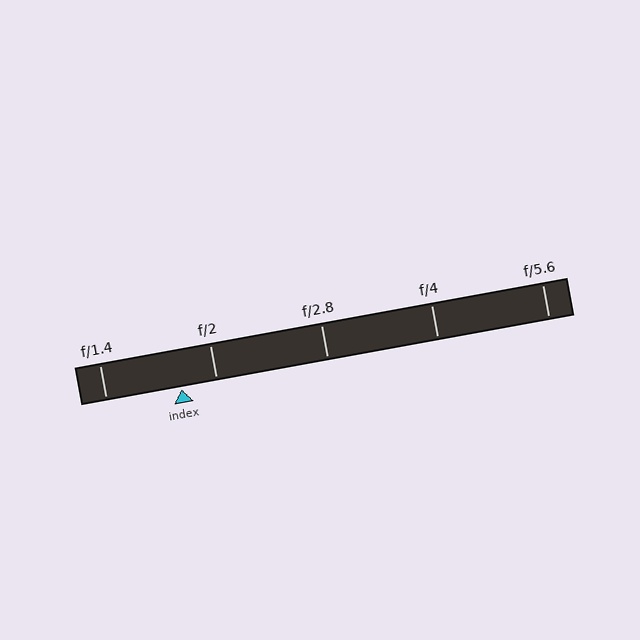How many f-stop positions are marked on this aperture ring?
There are 5 f-stop positions marked.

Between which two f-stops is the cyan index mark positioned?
The index mark is between f/1.4 and f/2.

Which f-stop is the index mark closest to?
The index mark is closest to f/2.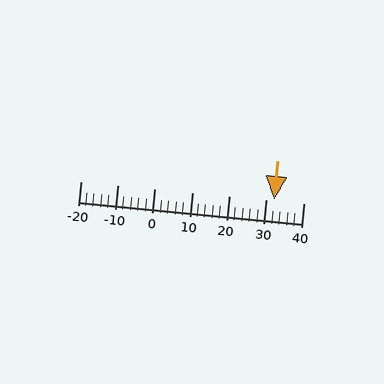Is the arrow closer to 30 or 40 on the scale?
The arrow is closer to 30.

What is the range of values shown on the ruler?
The ruler shows values from -20 to 40.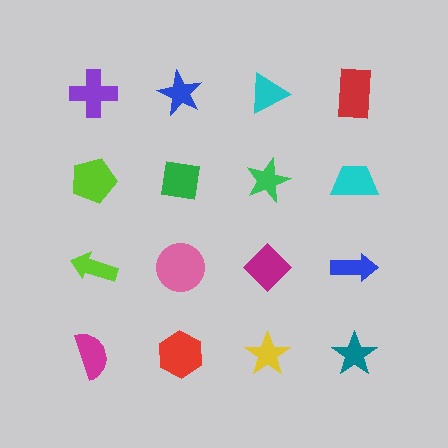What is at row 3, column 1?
A lime arrow.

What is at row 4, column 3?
A yellow star.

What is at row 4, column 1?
A magenta semicircle.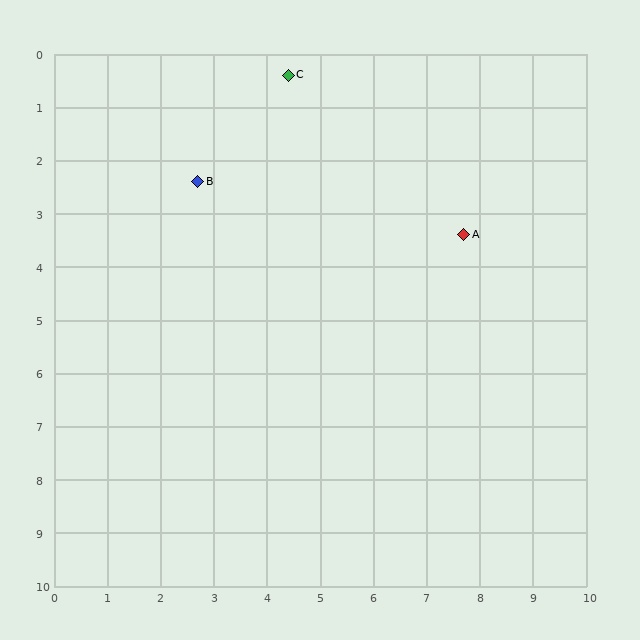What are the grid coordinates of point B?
Point B is at approximately (2.7, 2.4).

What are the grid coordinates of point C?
Point C is at approximately (4.4, 0.4).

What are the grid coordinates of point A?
Point A is at approximately (7.7, 3.4).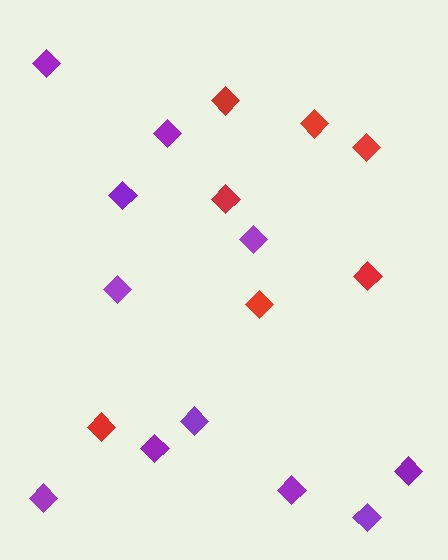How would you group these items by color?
There are 2 groups: one group of red diamonds (7) and one group of purple diamonds (11).